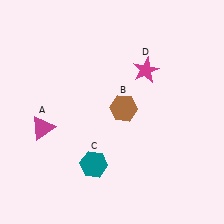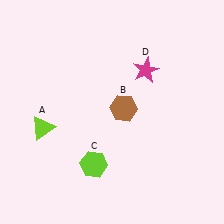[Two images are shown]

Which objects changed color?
A changed from magenta to lime. C changed from teal to lime.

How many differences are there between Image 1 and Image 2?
There are 2 differences between the two images.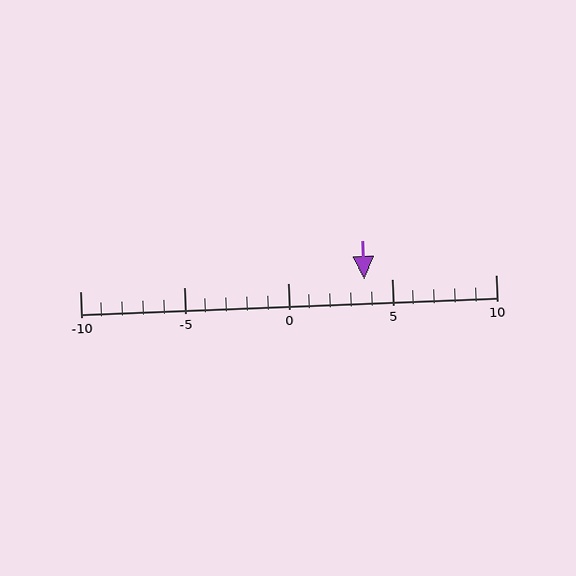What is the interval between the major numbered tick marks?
The major tick marks are spaced 5 units apart.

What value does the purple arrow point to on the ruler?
The purple arrow points to approximately 4.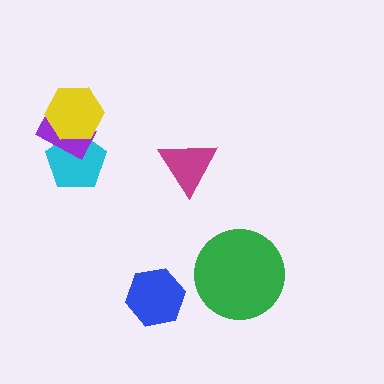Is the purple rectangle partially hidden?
Yes, it is partially covered by another shape.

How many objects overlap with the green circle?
0 objects overlap with the green circle.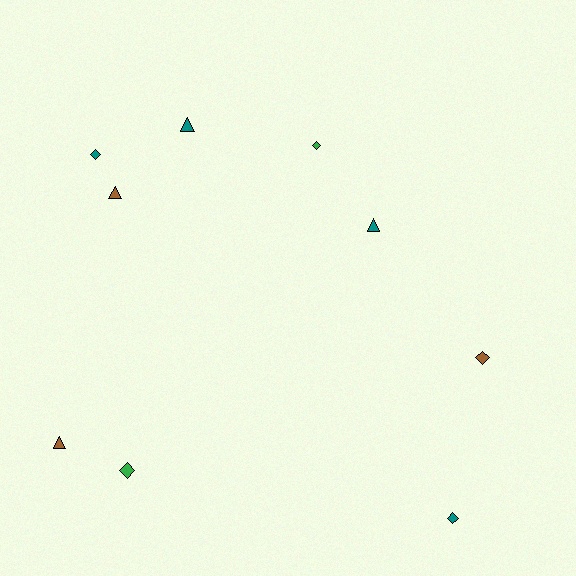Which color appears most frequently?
Teal, with 4 objects.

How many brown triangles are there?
There are 2 brown triangles.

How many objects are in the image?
There are 9 objects.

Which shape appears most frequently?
Diamond, with 5 objects.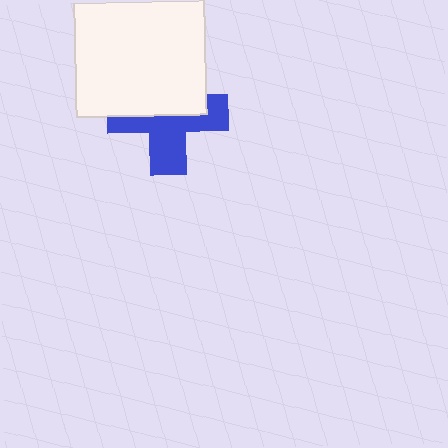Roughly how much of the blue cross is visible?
About half of it is visible (roughly 52%).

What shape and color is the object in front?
The object in front is a white rectangle.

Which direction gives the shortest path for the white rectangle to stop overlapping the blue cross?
Moving up gives the shortest separation.